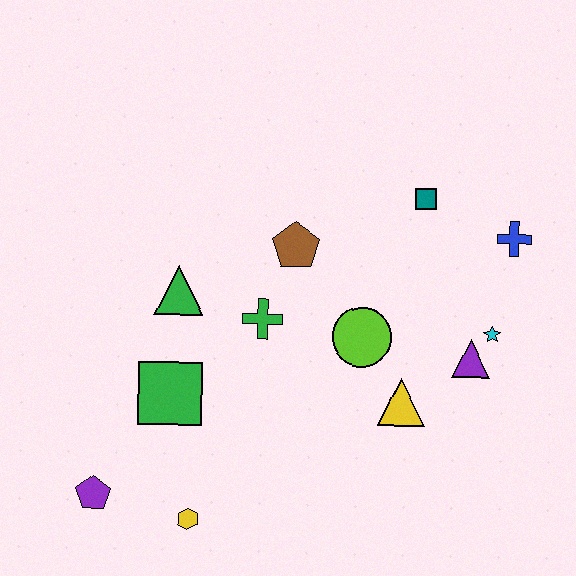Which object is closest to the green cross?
The brown pentagon is closest to the green cross.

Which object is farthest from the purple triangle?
The purple pentagon is farthest from the purple triangle.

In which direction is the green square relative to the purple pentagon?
The green square is above the purple pentagon.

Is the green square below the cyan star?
Yes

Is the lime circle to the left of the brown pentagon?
No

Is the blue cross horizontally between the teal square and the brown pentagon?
No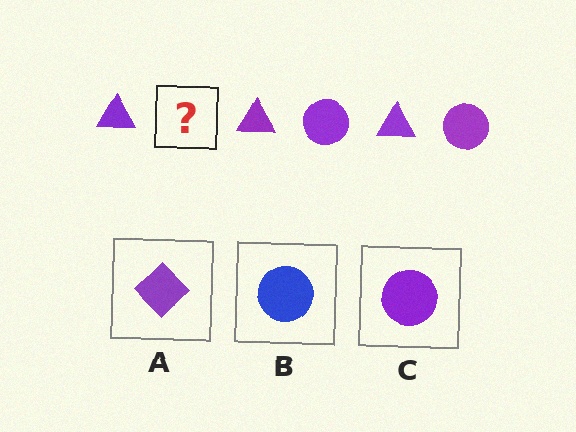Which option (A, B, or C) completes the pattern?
C.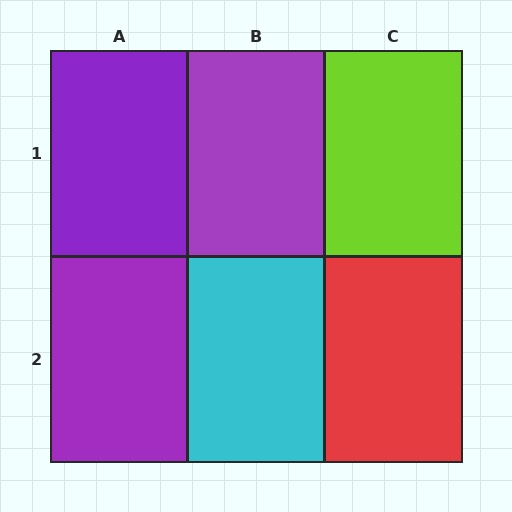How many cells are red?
1 cell is red.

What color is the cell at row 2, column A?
Purple.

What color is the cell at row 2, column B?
Cyan.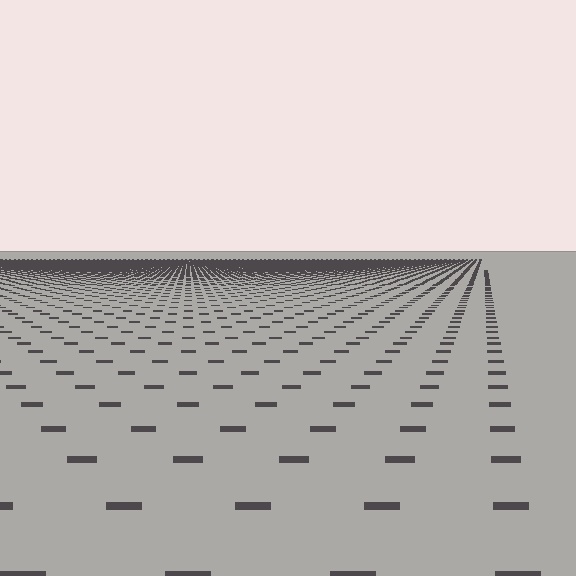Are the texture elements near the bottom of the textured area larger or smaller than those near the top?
Larger. Near the bottom, elements are closer to the viewer and appear at a bigger on-screen size.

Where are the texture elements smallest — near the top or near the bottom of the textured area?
Near the top.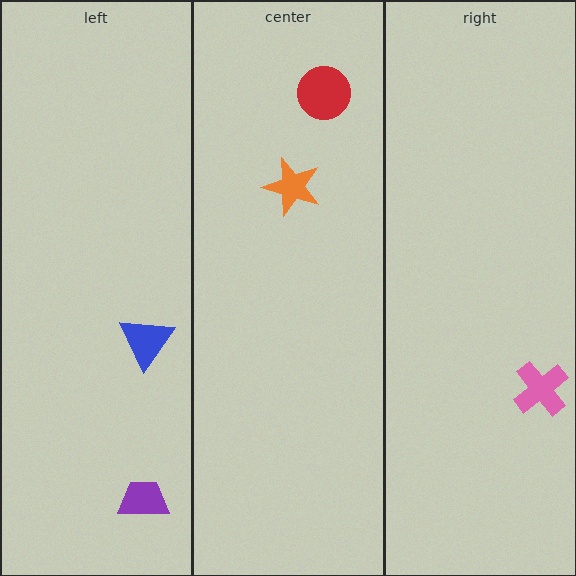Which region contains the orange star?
The center region.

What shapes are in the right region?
The pink cross.